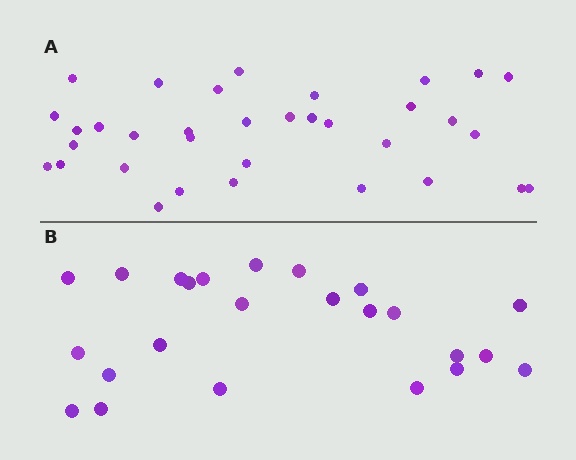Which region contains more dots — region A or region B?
Region A (the top region) has more dots.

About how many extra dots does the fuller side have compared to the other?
Region A has roughly 10 or so more dots than region B.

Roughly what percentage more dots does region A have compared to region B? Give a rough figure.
About 40% more.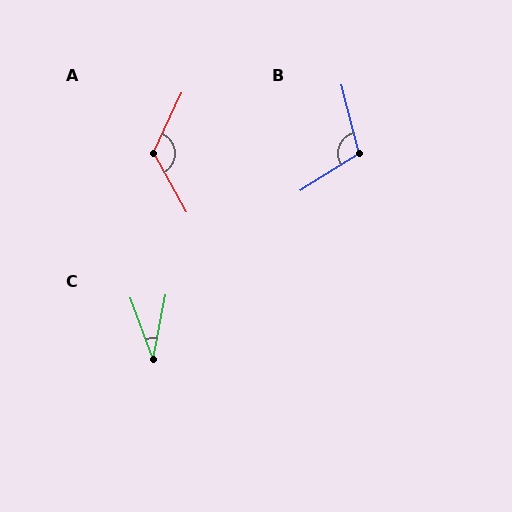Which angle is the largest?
A, at approximately 126 degrees.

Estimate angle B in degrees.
Approximately 108 degrees.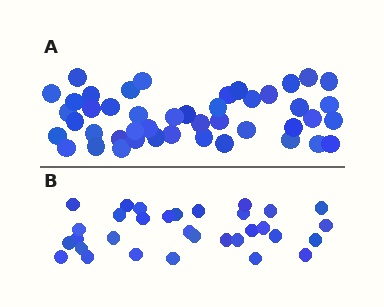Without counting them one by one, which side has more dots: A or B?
Region A (the top region) has more dots.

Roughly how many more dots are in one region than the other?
Region A has approximately 15 more dots than region B.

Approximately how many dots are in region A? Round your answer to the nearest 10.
About 40 dots. (The exact count is 45, which rounds to 40.)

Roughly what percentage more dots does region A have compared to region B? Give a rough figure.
About 40% more.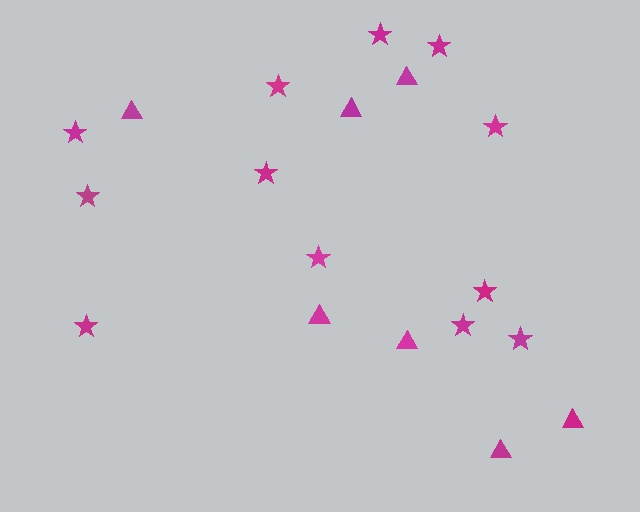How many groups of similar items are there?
There are 2 groups: one group of stars (12) and one group of triangles (7).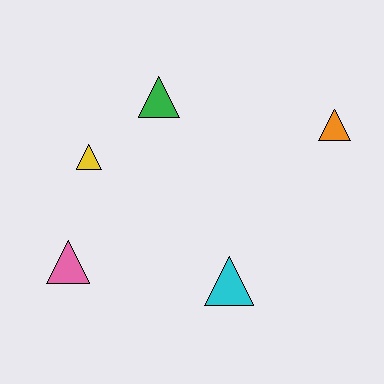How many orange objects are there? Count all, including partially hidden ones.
There is 1 orange object.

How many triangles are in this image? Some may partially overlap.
There are 5 triangles.